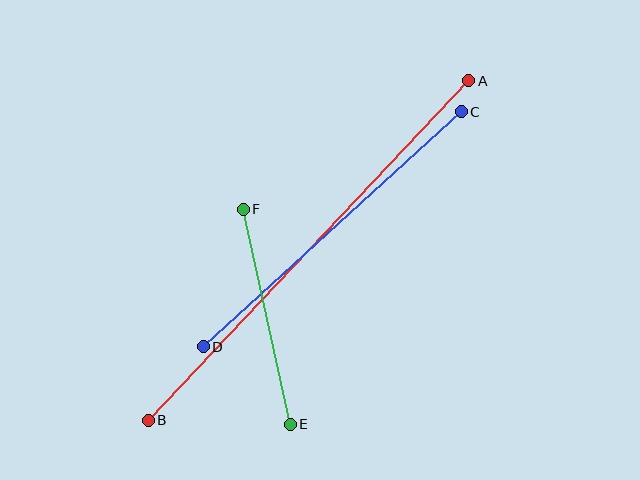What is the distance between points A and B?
The distance is approximately 467 pixels.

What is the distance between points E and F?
The distance is approximately 220 pixels.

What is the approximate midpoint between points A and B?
The midpoint is at approximately (309, 250) pixels.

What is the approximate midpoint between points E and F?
The midpoint is at approximately (267, 317) pixels.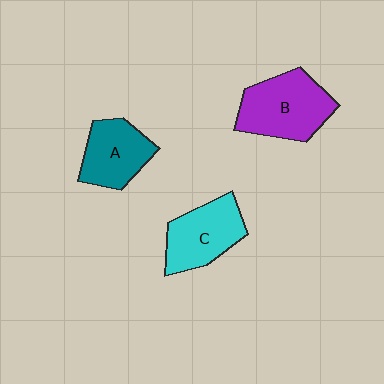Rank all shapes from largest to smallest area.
From largest to smallest: B (purple), C (cyan), A (teal).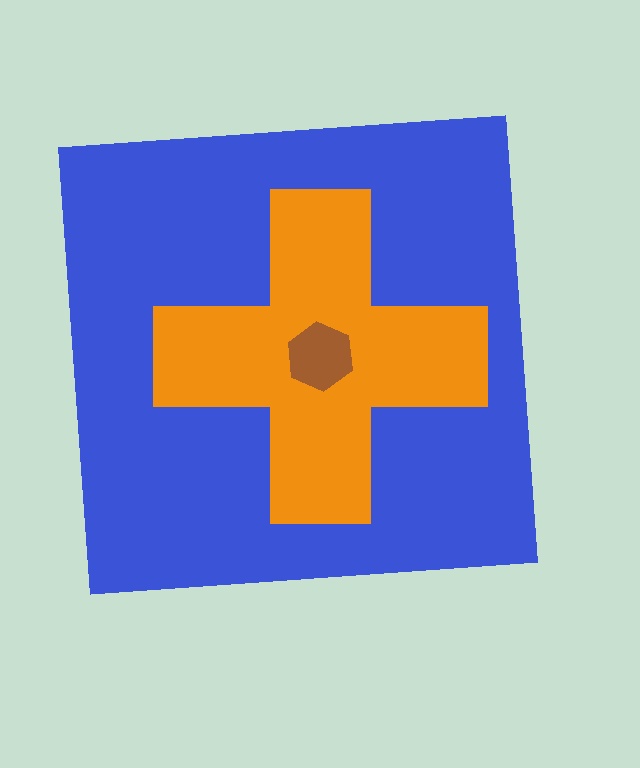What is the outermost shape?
The blue square.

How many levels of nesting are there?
3.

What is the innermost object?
The brown hexagon.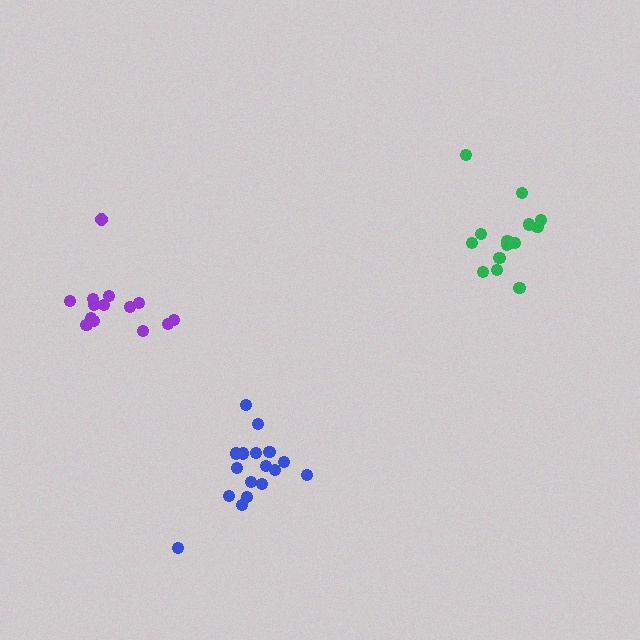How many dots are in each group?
Group 1: 14 dots, Group 2: 14 dots, Group 3: 17 dots (45 total).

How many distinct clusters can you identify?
There are 3 distinct clusters.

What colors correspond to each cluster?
The clusters are colored: purple, green, blue.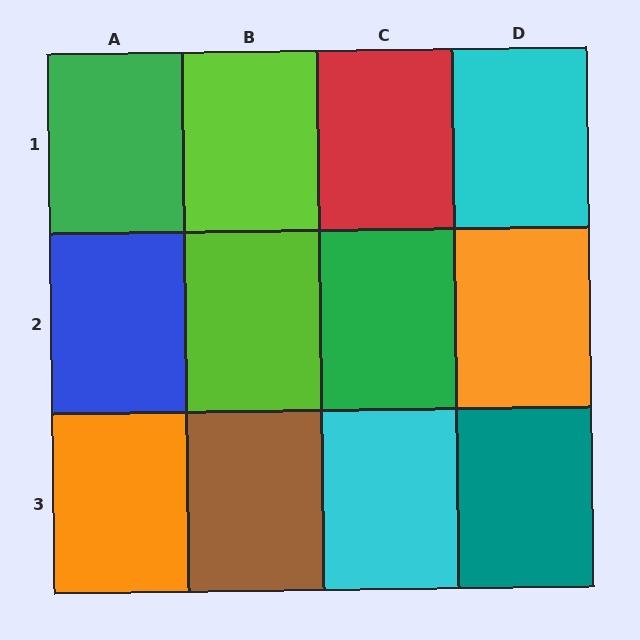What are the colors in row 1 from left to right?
Green, lime, red, cyan.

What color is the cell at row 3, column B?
Brown.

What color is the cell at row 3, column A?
Orange.